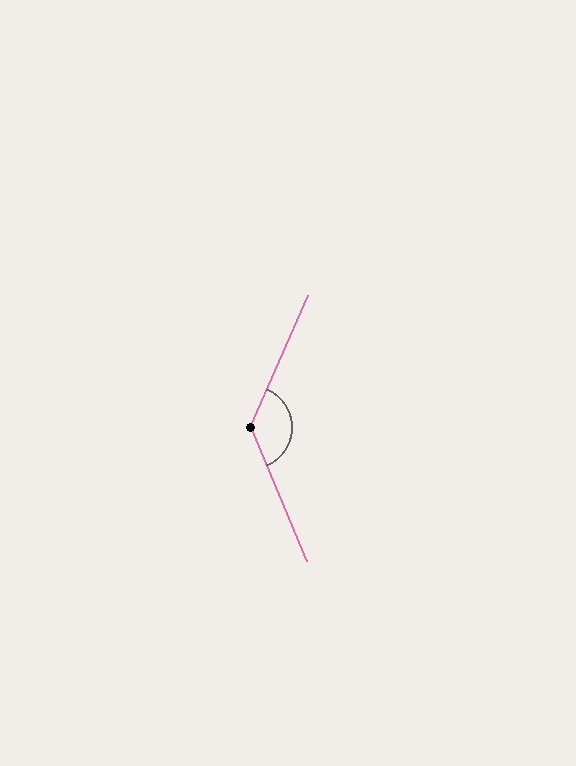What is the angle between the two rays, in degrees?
Approximately 133 degrees.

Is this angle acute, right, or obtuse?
It is obtuse.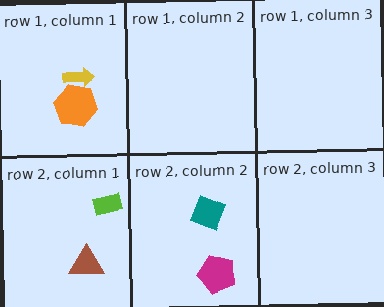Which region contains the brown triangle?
The row 2, column 1 region.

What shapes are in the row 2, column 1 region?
The brown triangle, the lime rectangle.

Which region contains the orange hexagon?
The row 1, column 1 region.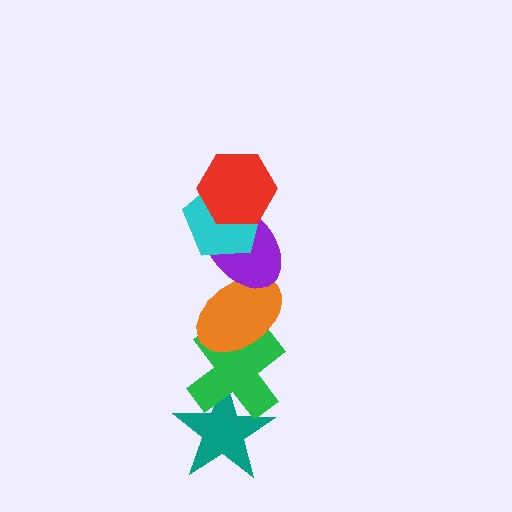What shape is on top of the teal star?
The green cross is on top of the teal star.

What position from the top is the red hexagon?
The red hexagon is 1st from the top.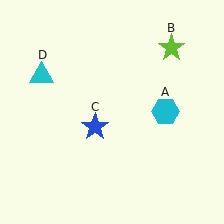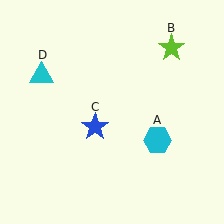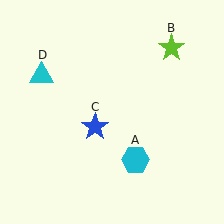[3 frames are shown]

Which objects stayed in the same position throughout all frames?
Lime star (object B) and blue star (object C) and cyan triangle (object D) remained stationary.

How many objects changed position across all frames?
1 object changed position: cyan hexagon (object A).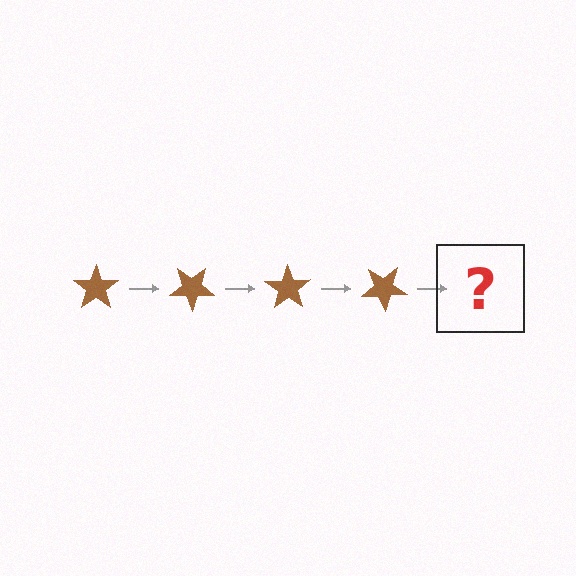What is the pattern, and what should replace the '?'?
The pattern is that the star rotates 35 degrees each step. The '?' should be a brown star rotated 140 degrees.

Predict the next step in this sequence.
The next step is a brown star rotated 140 degrees.